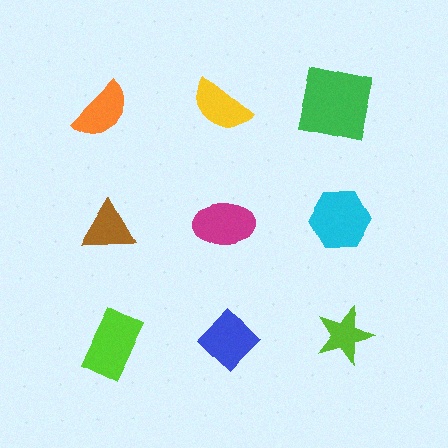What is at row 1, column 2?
A yellow semicircle.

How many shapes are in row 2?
3 shapes.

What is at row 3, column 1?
A lime rectangle.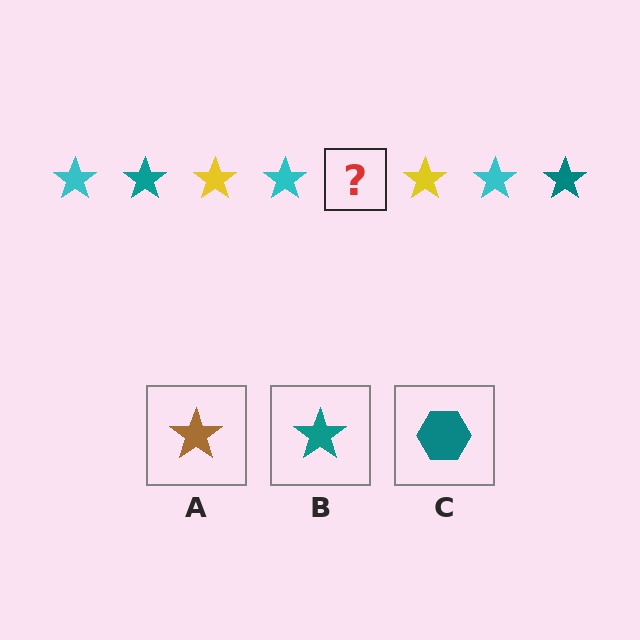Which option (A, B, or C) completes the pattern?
B.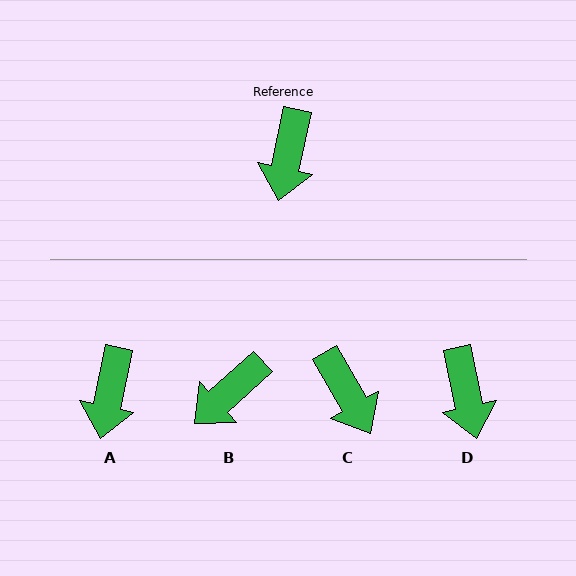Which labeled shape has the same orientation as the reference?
A.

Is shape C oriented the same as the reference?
No, it is off by about 41 degrees.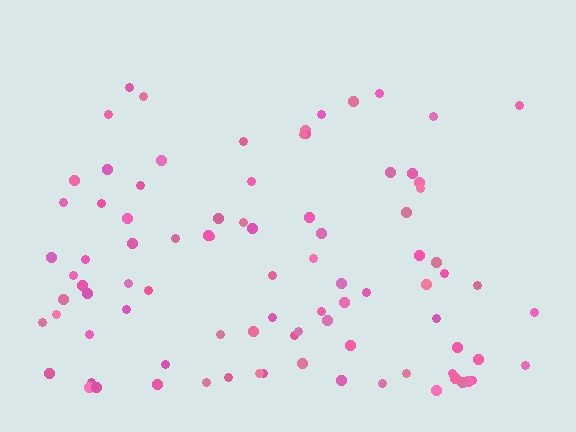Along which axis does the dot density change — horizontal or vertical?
Vertical.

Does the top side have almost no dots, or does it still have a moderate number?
Still a moderate number, just noticeably fewer than the bottom.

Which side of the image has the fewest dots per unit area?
The top.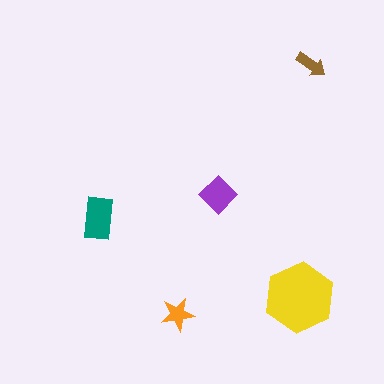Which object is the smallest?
The brown arrow.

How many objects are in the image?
There are 5 objects in the image.